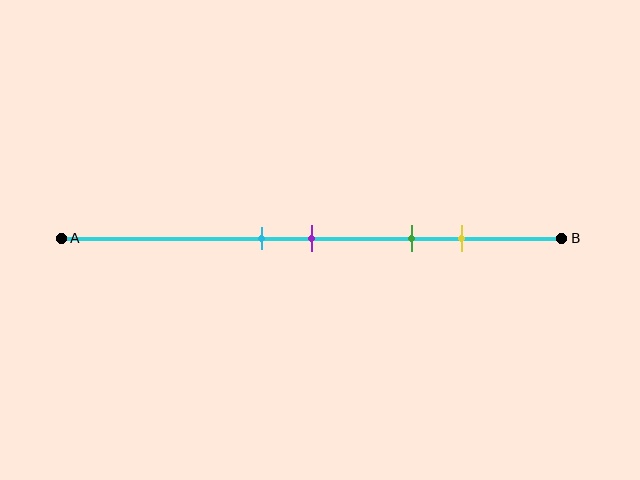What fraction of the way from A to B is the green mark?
The green mark is approximately 70% (0.7) of the way from A to B.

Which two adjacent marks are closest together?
The cyan and purple marks are the closest adjacent pair.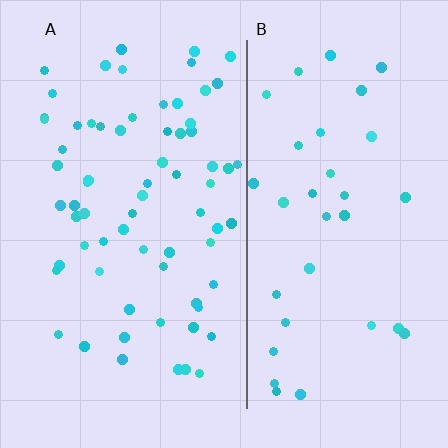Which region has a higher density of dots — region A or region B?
A (the left).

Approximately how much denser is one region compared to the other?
Approximately 2.0× — region A over region B.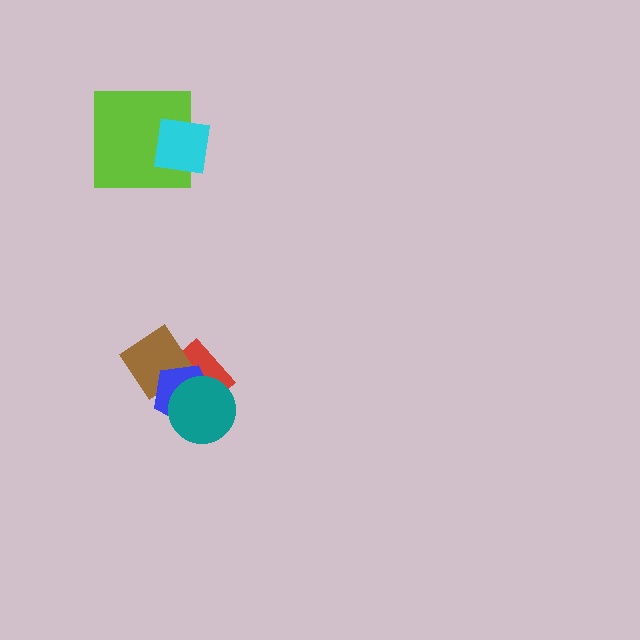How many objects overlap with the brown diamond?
2 objects overlap with the brown diamond.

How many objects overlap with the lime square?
1 object overlaps with the lime square.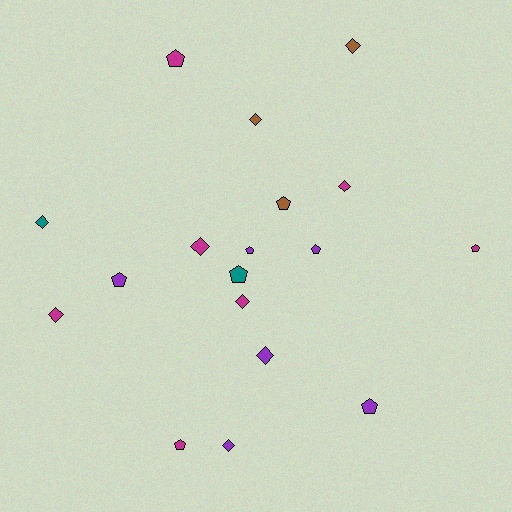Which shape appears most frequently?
Pentagon, with 9 objects.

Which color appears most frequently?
Magenta, with 7 objects.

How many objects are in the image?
There are 18 objects.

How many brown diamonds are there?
There are 2 brown diamonds.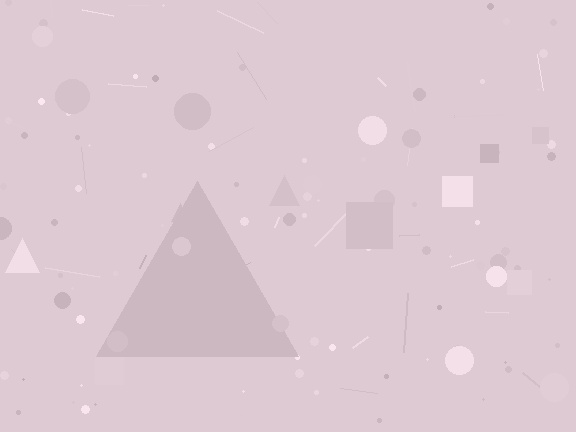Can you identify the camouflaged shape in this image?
The camouflaged shape is a triangle.